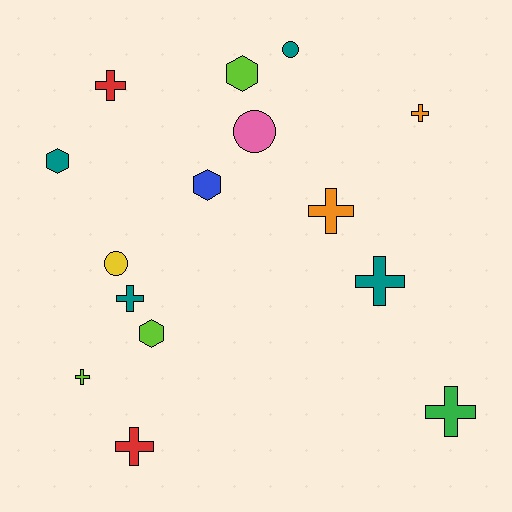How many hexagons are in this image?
There are 4 hexagons.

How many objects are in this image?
There are 15 objects.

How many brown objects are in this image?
There are no brown objects.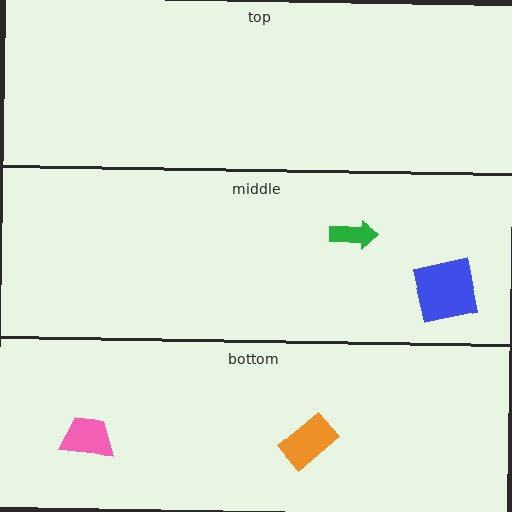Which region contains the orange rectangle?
The bottom region.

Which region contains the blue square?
The middle region.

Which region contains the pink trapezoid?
The bottom region.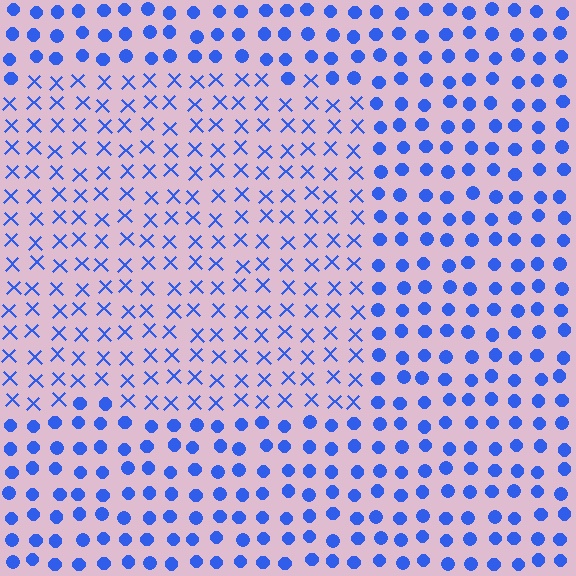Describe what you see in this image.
The image is filled with small blue elements arranged in a uniform grid. A rectangle-shaped region contains X marks, while the surrounding area contains circles. The boundary is defined purely by the change in element shape.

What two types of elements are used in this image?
The image uses X marks inside the rectangle region and circles outside it.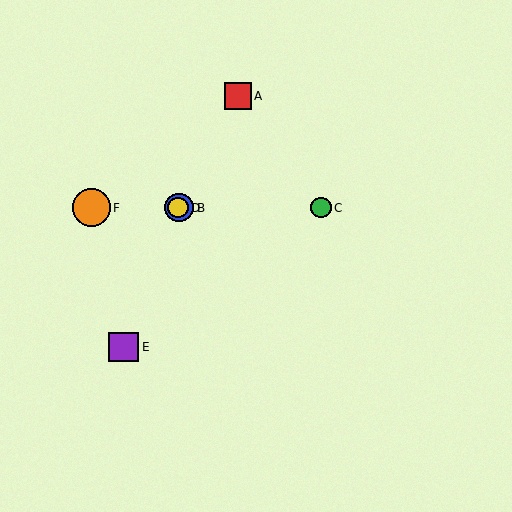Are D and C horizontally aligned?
Yes, both are at y≈208.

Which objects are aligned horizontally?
Objects B, C, D, F are aligned horizontally.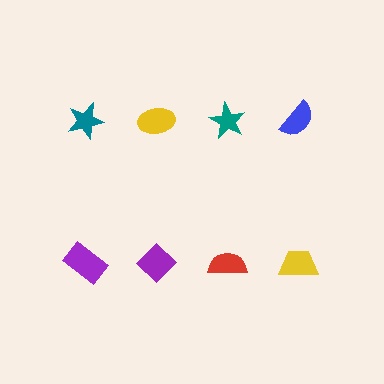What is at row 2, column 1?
A purple rectangle.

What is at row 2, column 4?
A yellow trapezoid.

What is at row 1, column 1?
A teal star.